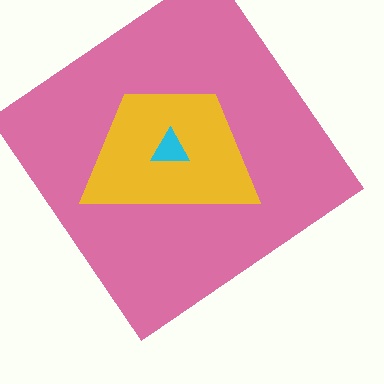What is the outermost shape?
The pink diamond.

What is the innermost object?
The cyan triangle.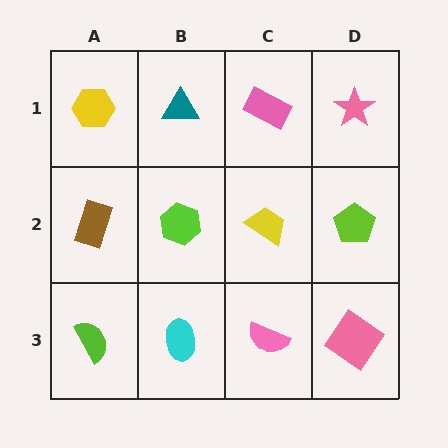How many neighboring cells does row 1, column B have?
3.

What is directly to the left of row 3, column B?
A lime semicircle.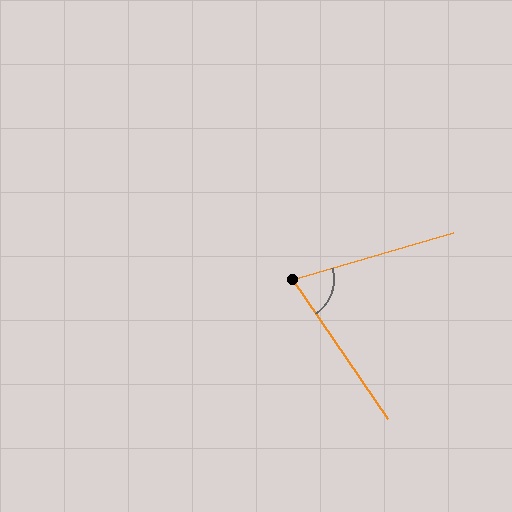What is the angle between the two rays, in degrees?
Approximately 72 degrees.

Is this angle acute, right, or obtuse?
It is acute.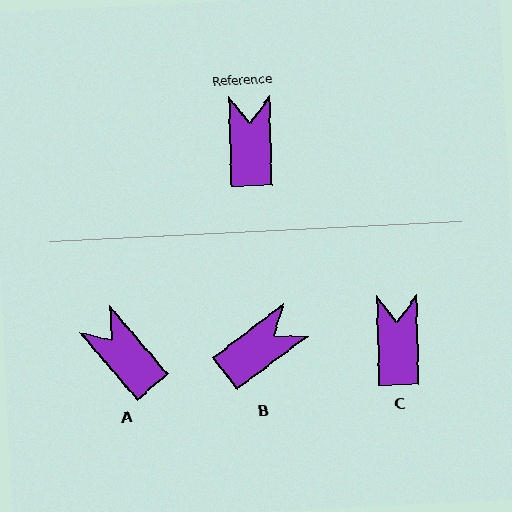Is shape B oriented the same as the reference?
No, it is off by about 55 degrees.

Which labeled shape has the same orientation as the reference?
C.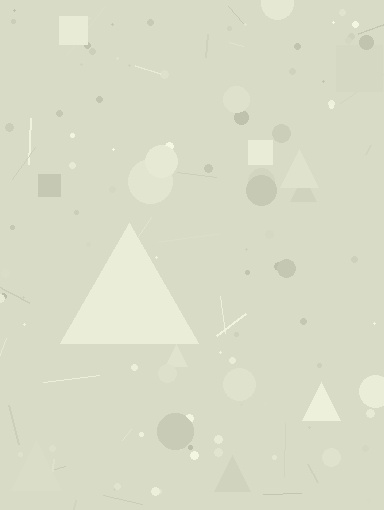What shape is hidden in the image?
A triangle is hidden in the image.